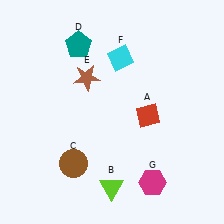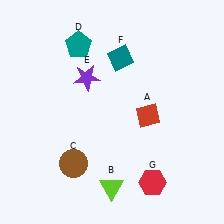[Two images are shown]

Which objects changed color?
E changed from brown to purple. F changed from cyan to teal. G changed from magenta to red.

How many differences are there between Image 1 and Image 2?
There are 3 differences between the two images.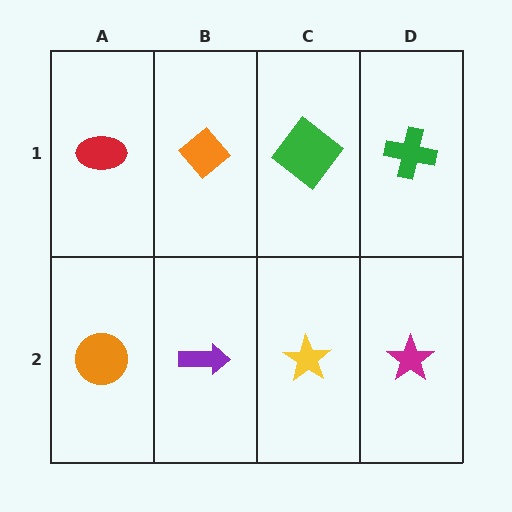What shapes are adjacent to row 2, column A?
A red ellipse (row 1, column A), a purple arrow (row 2, column B).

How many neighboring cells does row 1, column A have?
2.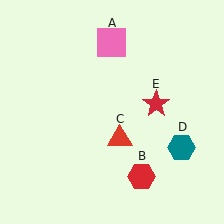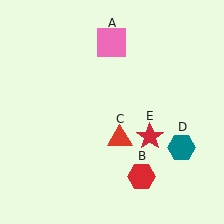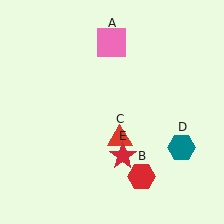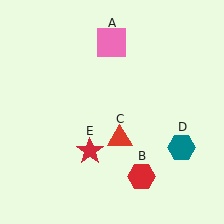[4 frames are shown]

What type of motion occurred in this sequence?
The red star (object E) rotated clockwise around the center of the scene.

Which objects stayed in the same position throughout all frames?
Pink square (object A) and red hexagon (object B) and red triangle (object C) and teal hexagon (object D) remained stationary.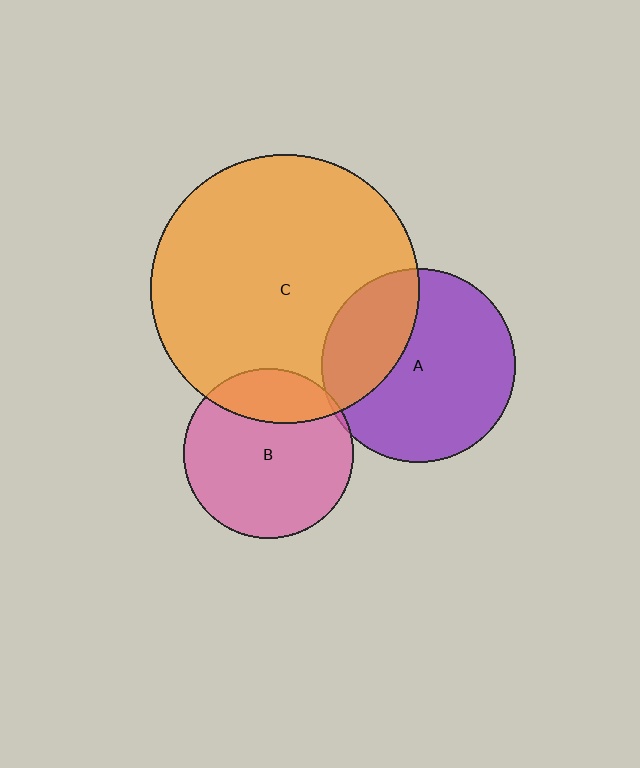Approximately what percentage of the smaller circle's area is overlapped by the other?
Approximately 30%.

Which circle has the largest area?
Circle C (orange).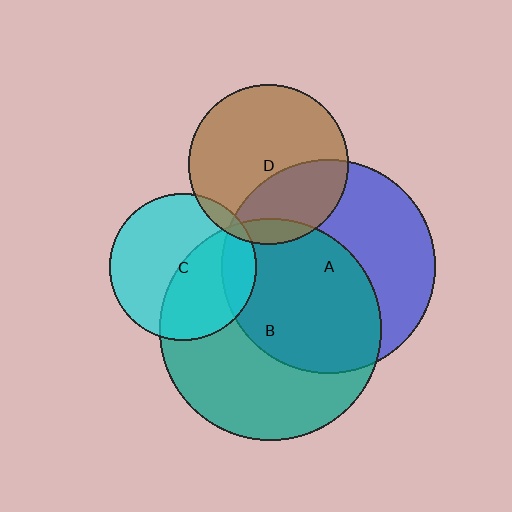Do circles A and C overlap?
Yes.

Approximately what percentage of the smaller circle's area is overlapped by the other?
Approximately 15%.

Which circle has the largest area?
Circle B (teal).